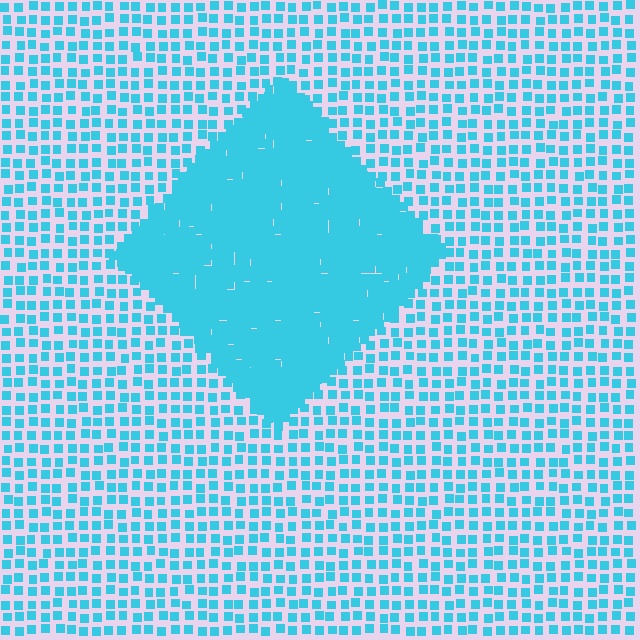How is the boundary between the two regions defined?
The boundary is defined by a change in element density (approximately 2.8x ratio). All elements are the same color, size, and shape.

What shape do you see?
I see a diamond.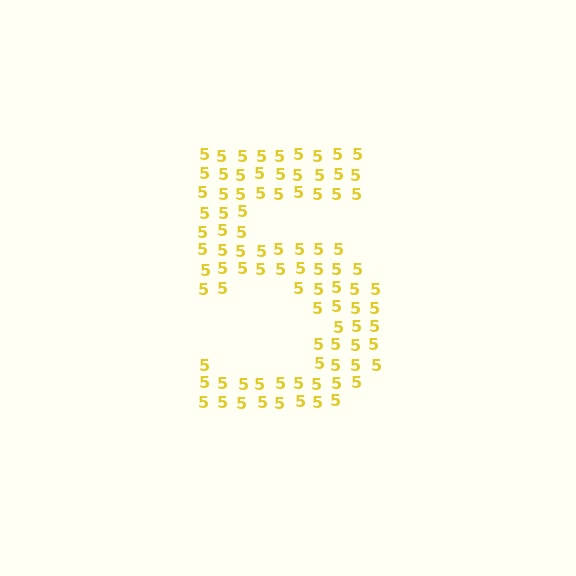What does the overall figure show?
The overall figure shows the digit 5.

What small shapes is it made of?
It is made of small digit 5's.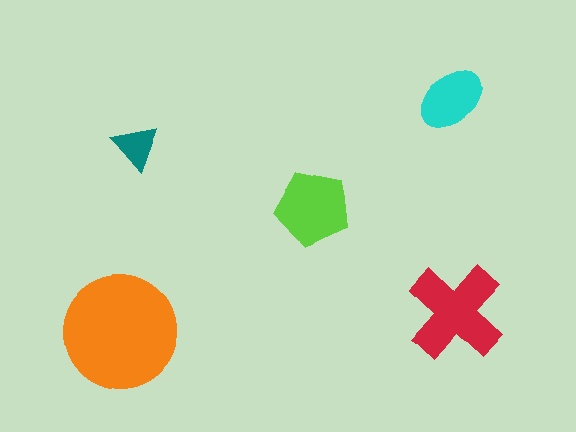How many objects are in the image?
There are 5 objects in the image.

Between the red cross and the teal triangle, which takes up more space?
The red cross.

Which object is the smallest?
The teal triangle.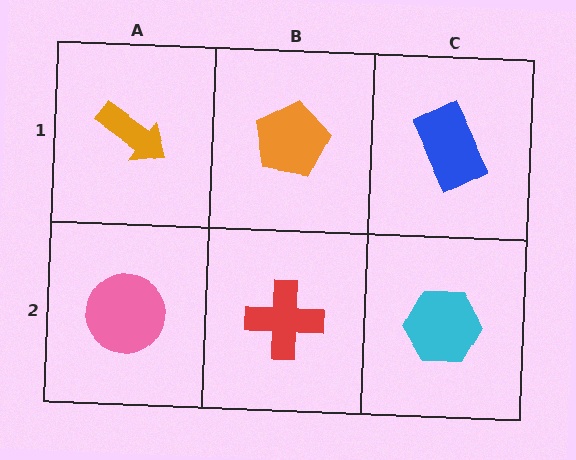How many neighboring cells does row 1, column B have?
3.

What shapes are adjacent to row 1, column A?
A pink circle (row 2, column A), an orange pentagon (row 1, column B).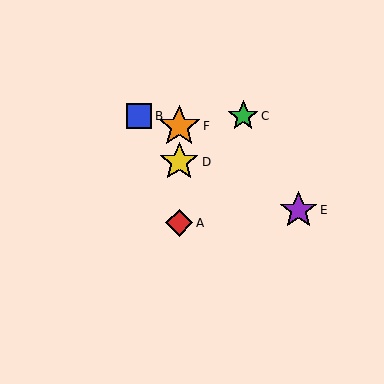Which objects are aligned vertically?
Objects A, D, F are aligned vertically.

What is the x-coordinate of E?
Object E is at x≈298.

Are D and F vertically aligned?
Yes, both are at x≈179.